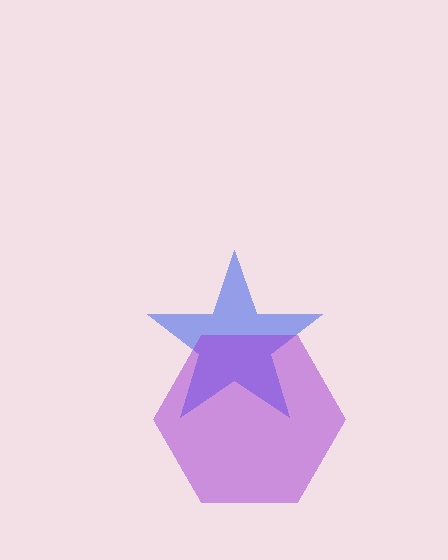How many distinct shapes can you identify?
There are 2 distinct shapes: a blue star, a purple hexagon.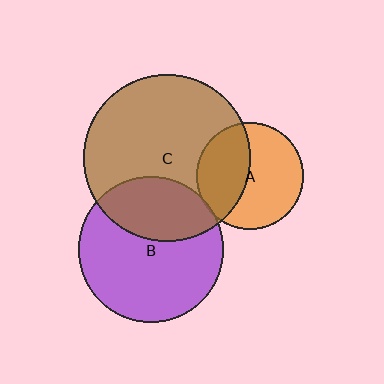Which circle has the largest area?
Circle C (brown).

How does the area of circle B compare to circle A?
Approximately 1.8 times.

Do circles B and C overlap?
Yes.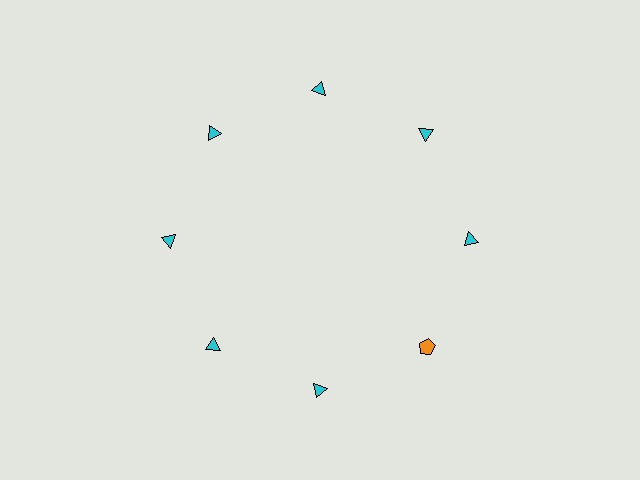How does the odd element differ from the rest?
It differs in both color (orange instead of cyan) and shape (pentagon instead of triangle).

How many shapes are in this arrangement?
There are 8 shapes arranged in a ring pattern.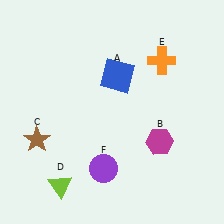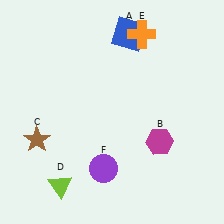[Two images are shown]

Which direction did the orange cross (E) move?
The orange cross (E) moved up.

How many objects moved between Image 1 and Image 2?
2 objects moved between the two images.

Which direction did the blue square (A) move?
The blue square (A) moved up.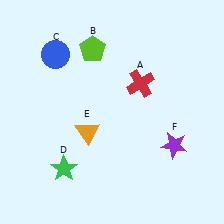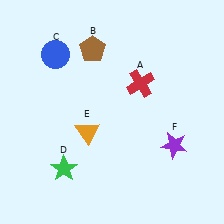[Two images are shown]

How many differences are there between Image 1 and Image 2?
There is 1 difference between the two images.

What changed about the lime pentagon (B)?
In Image 1, B is lime. In Image 2, it changed to brown.